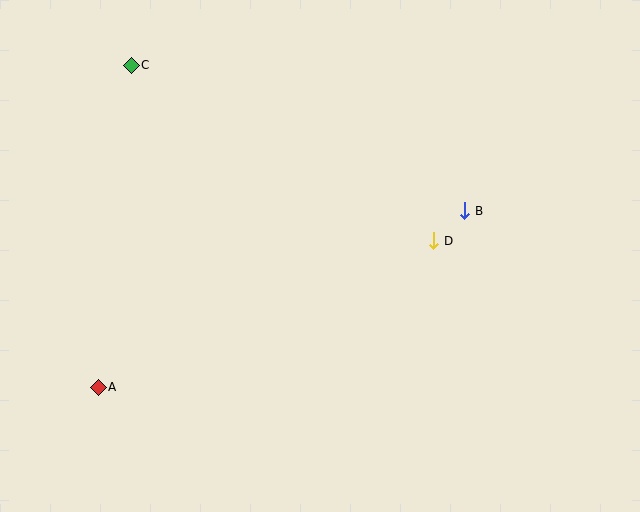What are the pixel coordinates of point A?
Point A is at (98, 387).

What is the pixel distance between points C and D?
The distance between C and D is 349 pixels.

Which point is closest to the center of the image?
Point D at (434, 241) is closest to the center.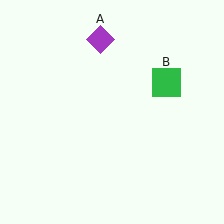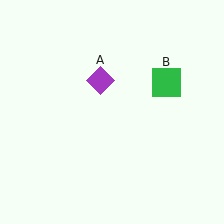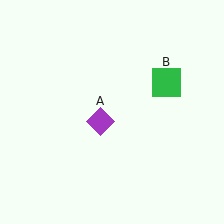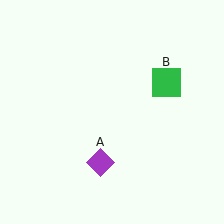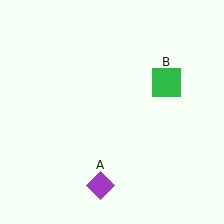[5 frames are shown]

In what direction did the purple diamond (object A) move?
The purple diamond (object A) moved down.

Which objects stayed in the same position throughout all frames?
Green square (object B) remained stationary.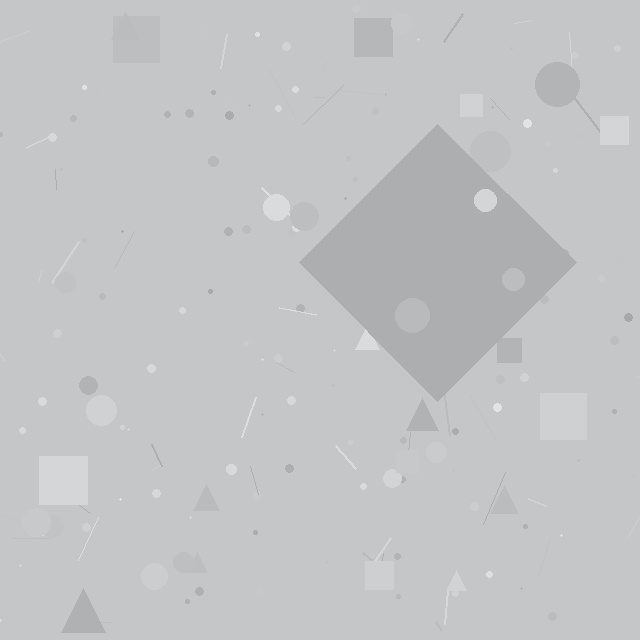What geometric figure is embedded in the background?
A diamond is embedded in the background.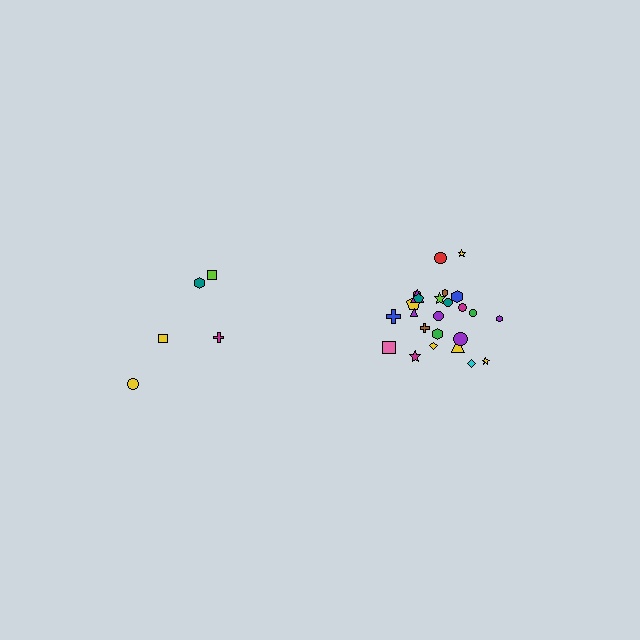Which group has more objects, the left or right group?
The right group.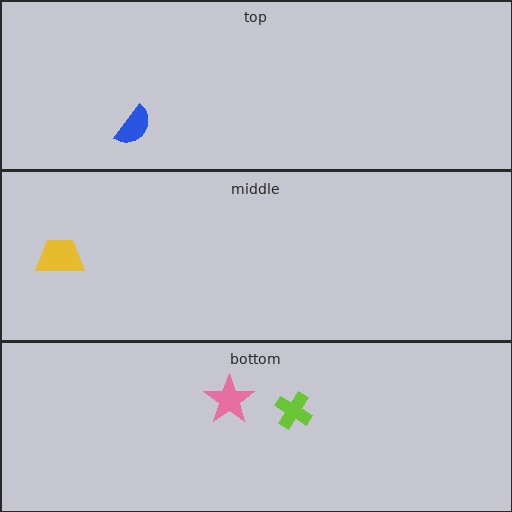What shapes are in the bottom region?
The pink star, the lime cross.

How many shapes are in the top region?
1.